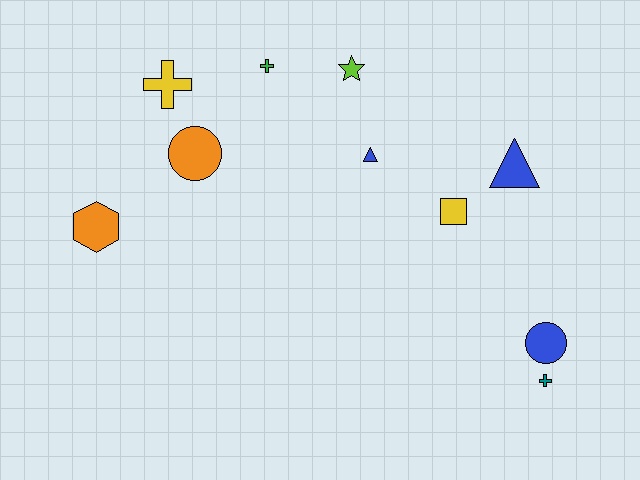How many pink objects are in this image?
There are no pink objects.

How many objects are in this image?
There are 10 objects.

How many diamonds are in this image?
There are no diamonds.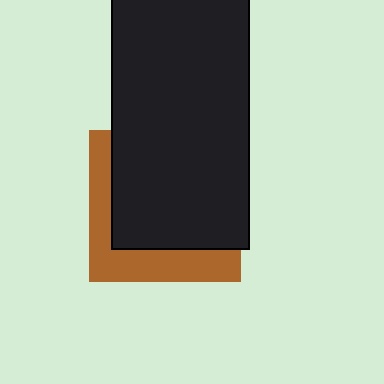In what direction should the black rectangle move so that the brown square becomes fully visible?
The black rectangle should move toward the upper-right. That is the shortest direction to clear the overlap and leave the brown square fully visible.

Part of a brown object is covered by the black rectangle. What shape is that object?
It is a square.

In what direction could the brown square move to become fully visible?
The brown square could move toward the lower-left. That would shift it out from behind the black rectangle entirely.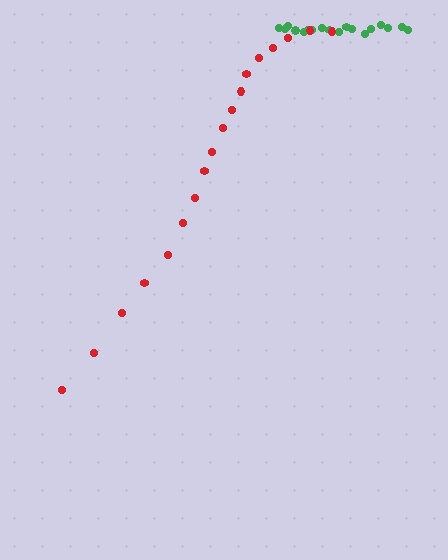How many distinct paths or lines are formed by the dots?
There are 2 distinct paths.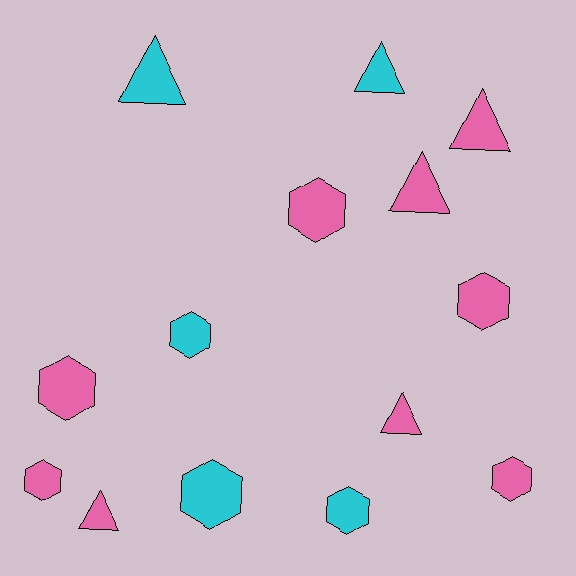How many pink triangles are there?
There are 4 pink triangles.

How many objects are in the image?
There are 14 objects.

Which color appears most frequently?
Pink, with 9 objects.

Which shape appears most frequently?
Hexagon, with 8 objects.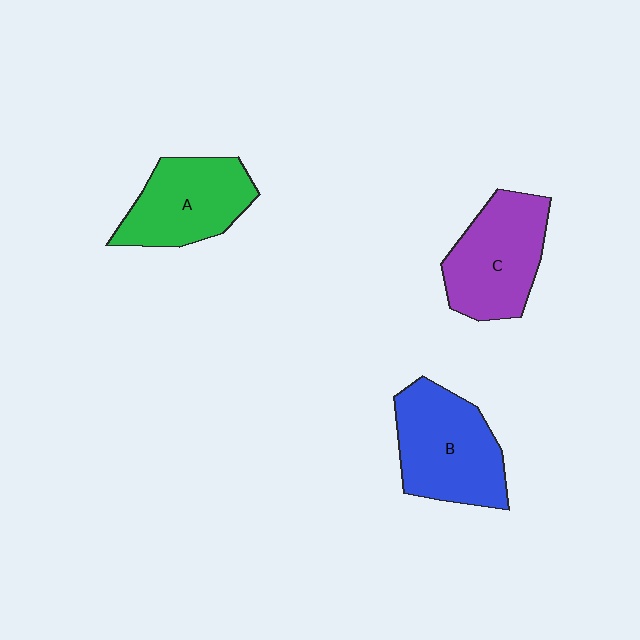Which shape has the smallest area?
Shape A (green).